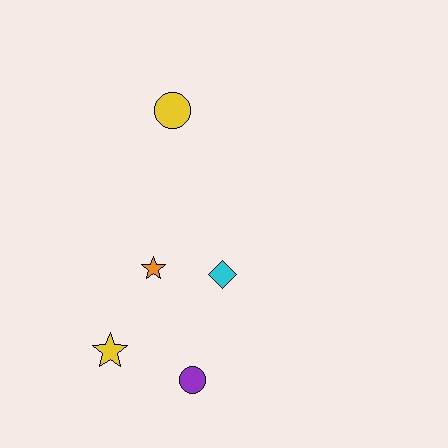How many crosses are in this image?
There are no crosses.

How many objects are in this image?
There are 5 objects.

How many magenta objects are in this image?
There are no magenta objects.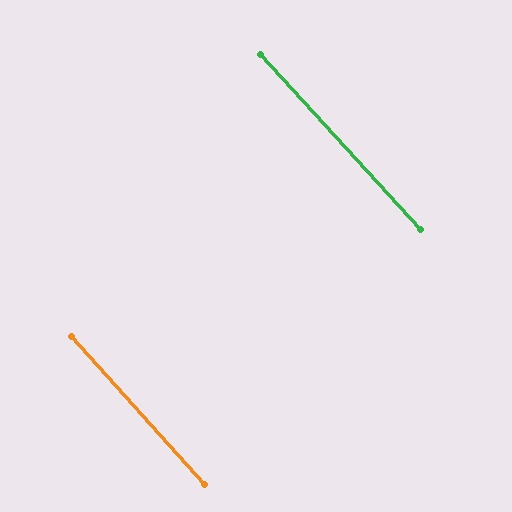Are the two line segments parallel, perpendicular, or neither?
Parallel — their directions differ by only 0.2°.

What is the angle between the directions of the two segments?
Approximately 0 degrees.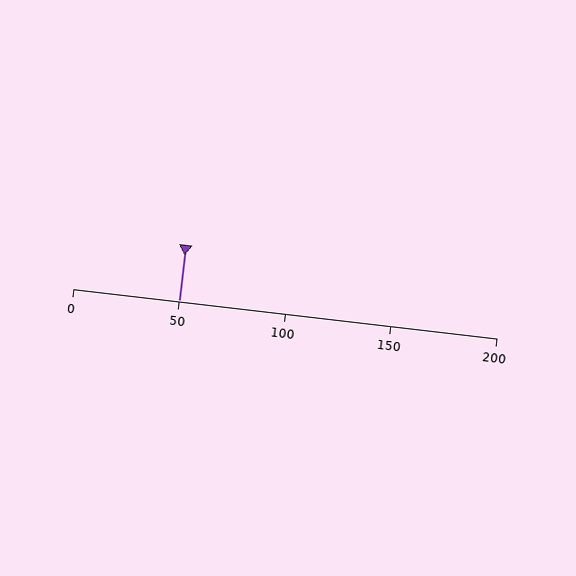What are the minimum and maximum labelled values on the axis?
The axis runs from 0 to 200.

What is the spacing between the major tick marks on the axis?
The major ticks are spaced 50 apart.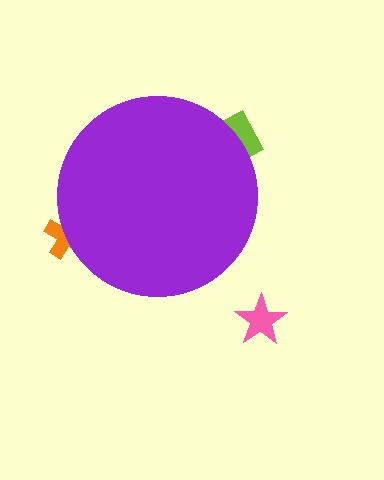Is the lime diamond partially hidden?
Yes, the lime diamond is partially hidden behind the purple circle.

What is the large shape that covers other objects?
A purple circle.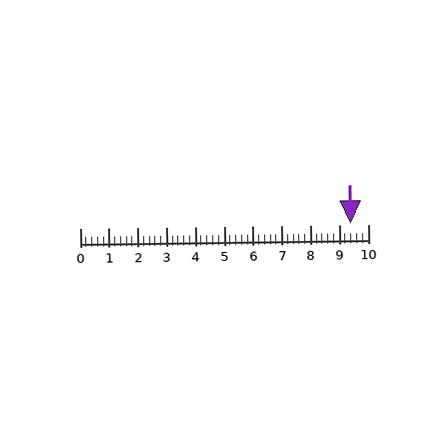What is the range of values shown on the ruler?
The ruler shows values from 0 to 10.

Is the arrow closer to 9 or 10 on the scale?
The arrow is closer to 9.